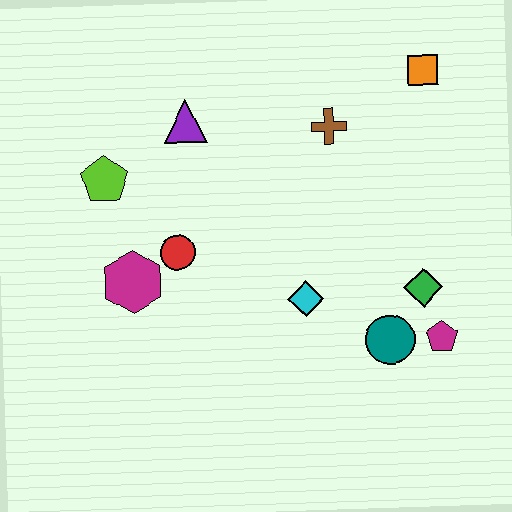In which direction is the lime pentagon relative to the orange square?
The lime pentagon is to the left of the orange square.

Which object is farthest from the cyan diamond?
The orange square is farthest from the cyan diamond.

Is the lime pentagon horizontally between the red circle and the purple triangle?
No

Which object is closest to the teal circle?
The magenta pentagon is closest to the teal circle.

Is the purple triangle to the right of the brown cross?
No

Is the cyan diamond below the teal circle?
No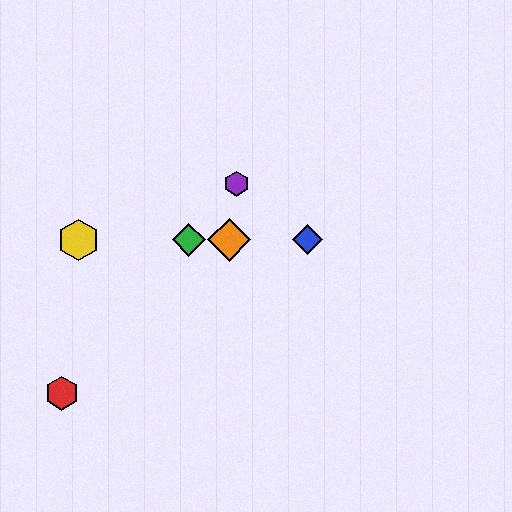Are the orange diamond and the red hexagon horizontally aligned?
No, the orange diamond is at y≈240 and the red hexagon is at y≈394.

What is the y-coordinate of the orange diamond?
The orange diamond is at y≈240.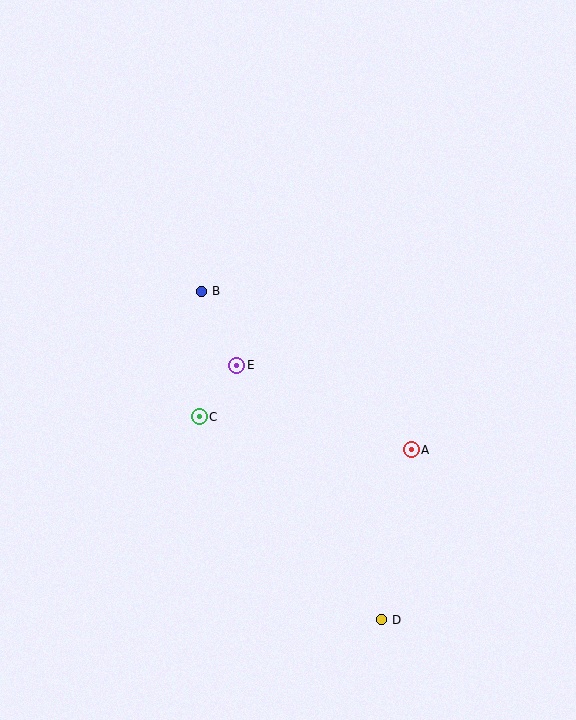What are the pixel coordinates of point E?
Point E is at (237, 365).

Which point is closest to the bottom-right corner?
Point D is closest to the bottom-right corner.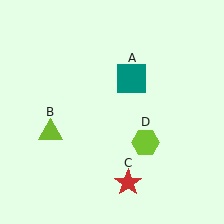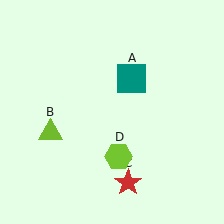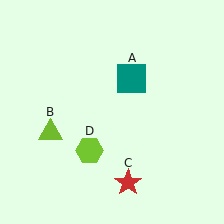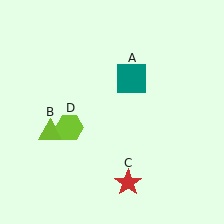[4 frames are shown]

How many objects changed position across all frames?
1 object changed position: lime hexagon (object D).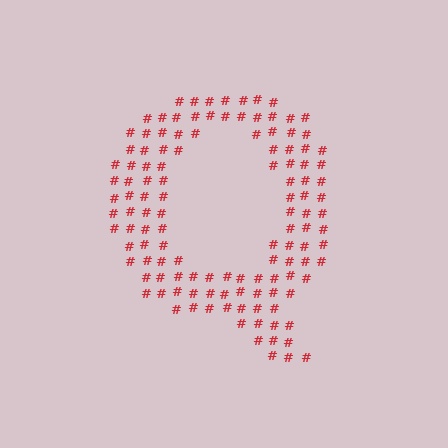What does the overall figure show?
The overall figure shows the letter Q.